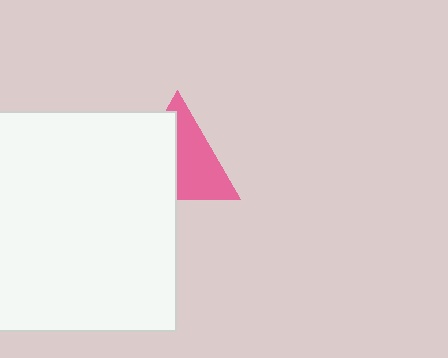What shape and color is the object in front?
The object in front is a white square.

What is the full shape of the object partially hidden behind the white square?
The partially hidden object is a pink triangle.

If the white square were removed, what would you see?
You would see the complete pink triangle.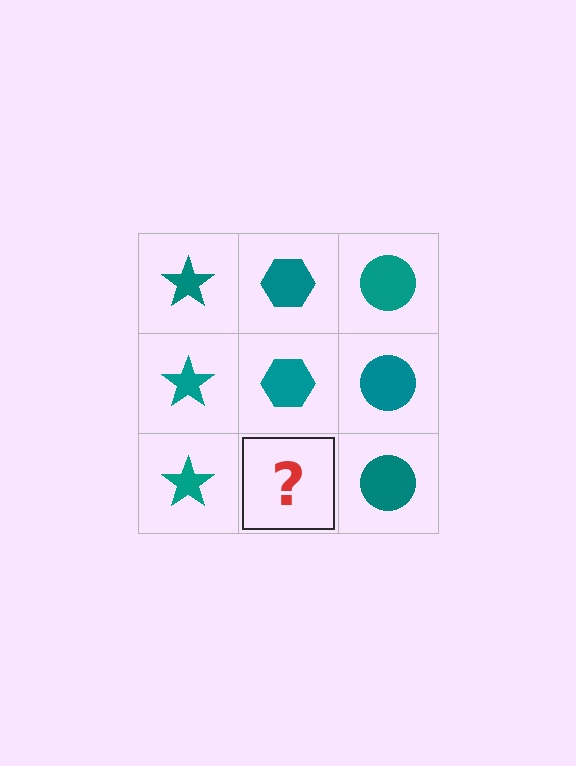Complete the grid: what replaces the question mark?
The question mark should be replaced with a teal hexagon.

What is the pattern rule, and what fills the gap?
The rule is that each column has a consistent shape. The gap should be filled with a teal hexagon.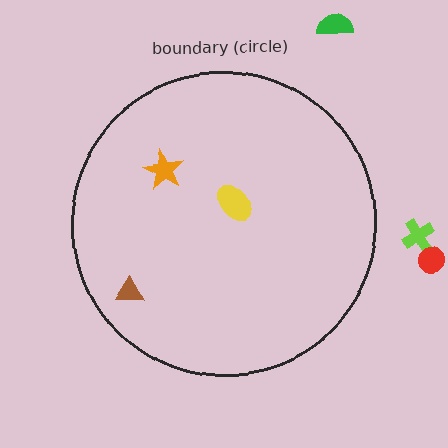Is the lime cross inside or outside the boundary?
Outside.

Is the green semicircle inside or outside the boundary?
Outside.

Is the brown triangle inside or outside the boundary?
Inside.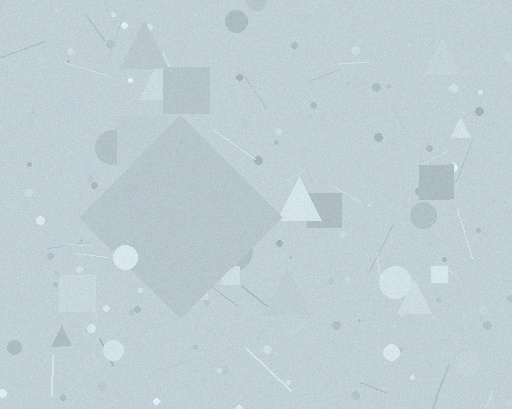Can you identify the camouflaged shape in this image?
The camouflaged shape is a diamond.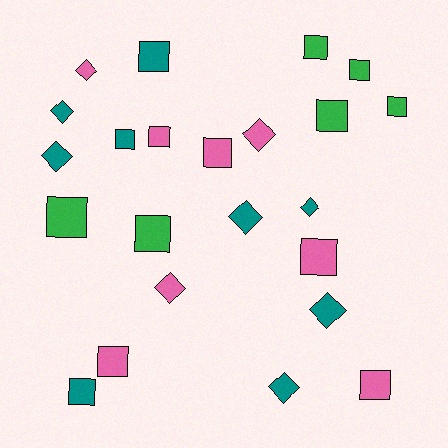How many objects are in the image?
There are 23 objects.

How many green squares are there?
There are 6 green squares.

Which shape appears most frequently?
Square, with 14 objects.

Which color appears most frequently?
Teal, with 9 objects.